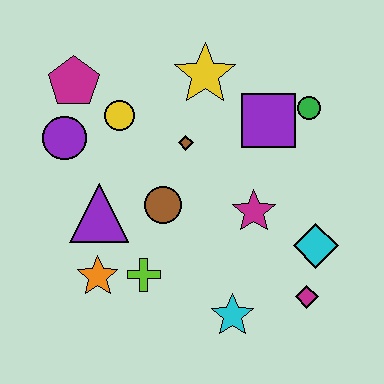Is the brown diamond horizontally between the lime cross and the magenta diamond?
Yes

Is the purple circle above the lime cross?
Yes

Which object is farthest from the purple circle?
The magenta diamond is farthest from the purple circle.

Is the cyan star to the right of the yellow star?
Yes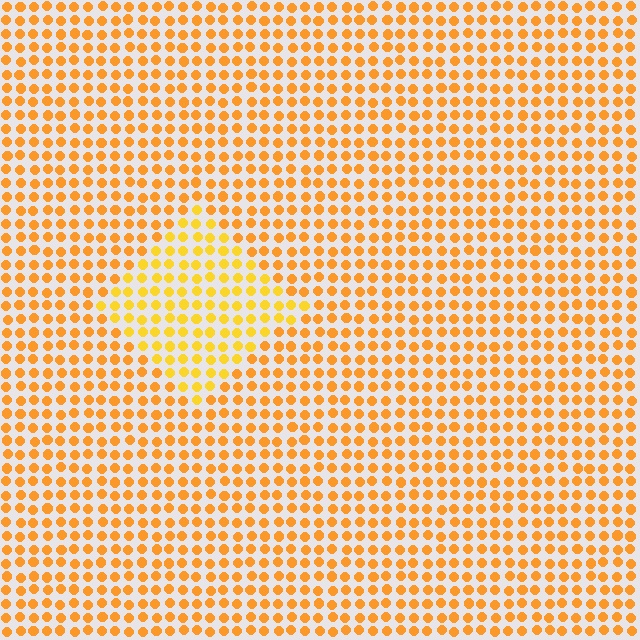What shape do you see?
I see a diamond.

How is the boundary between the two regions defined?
The boundary is defined purely by a slight shift in hue (about 18 degrees). Spacing, size, and orientation are identical on both sides.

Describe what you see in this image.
The image is filled with small orange elements in a uniform arrangement. A diamond-shaped region is visible where the elements are tinted to a slightly different hue, forming a subtle color boundary.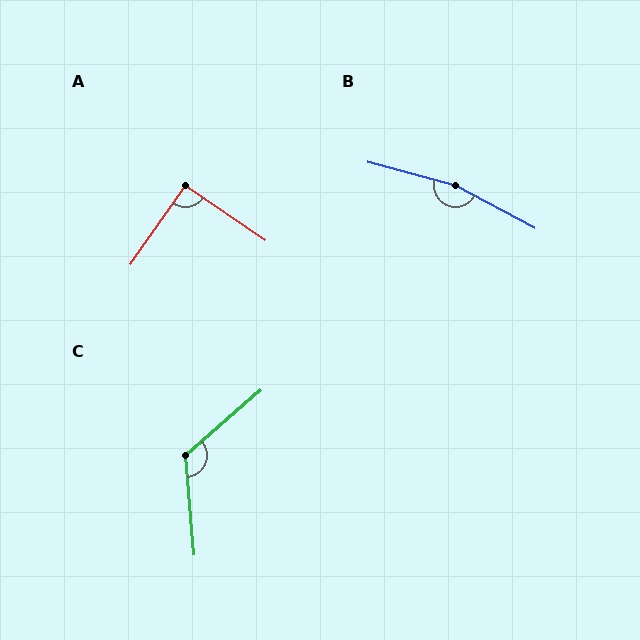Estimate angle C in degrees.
Approximately 126 degrees.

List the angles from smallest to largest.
A (91°), C (126°), B (167°).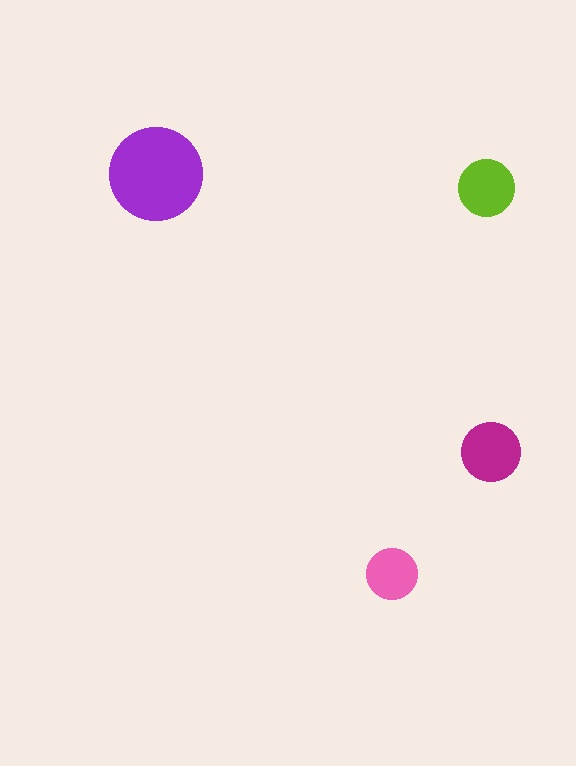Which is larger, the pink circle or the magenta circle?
The magenta one.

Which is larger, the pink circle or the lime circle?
The lime one.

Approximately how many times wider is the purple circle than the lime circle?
About 1.5 times wider.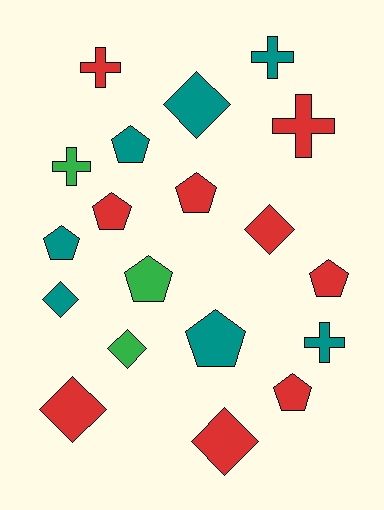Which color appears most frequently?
Red, with 9 objects.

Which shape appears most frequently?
Pentagon, with 8 objects.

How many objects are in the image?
There are 19 objects.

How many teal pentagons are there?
There are 3 teal pentagons.